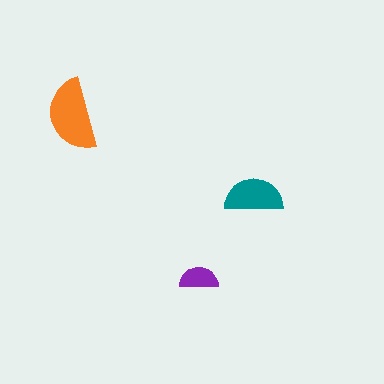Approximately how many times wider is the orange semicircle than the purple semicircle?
About 2 times wider.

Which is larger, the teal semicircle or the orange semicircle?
The orange one.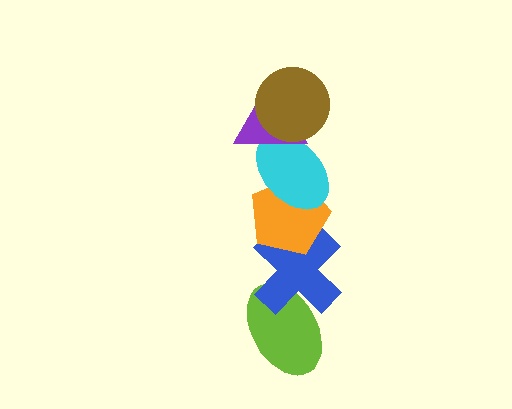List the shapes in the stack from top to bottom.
From top to bottom: the brown circle, the purple triangle, the cyan ellipse, the orange pentagon, the blue cross, the lime ellipse.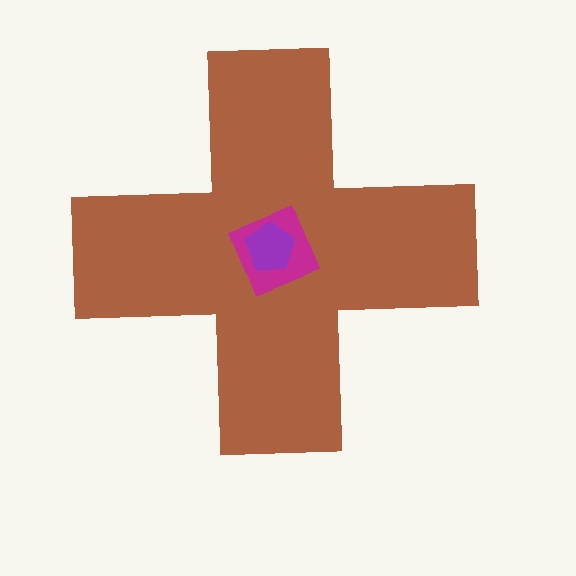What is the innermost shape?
The purple pentagon.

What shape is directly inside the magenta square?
The purple pentagon.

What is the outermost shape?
The brown cross.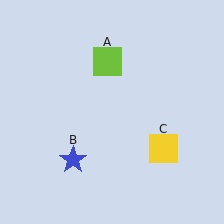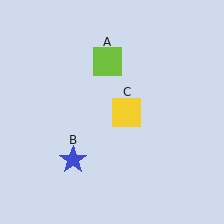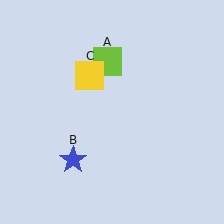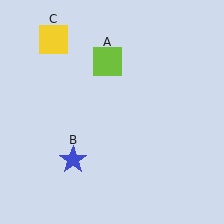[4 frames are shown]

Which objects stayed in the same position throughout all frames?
Lime square (object A) and blue star (object B) remained stationary.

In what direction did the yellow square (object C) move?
The yellow square (object C) moved up and to the left.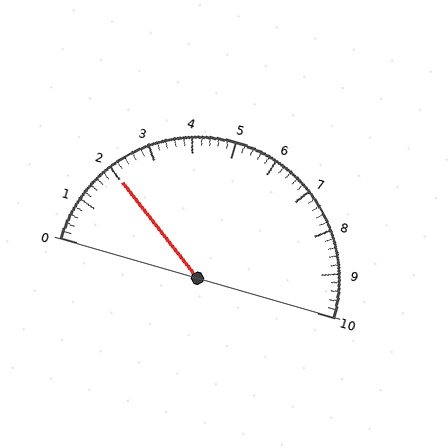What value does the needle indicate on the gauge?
The needle indicates approximately 2.0.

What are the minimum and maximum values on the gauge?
The gauge ranges from 0 to 10.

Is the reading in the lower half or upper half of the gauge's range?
The reading is in the lower half of the range (0 to 10).